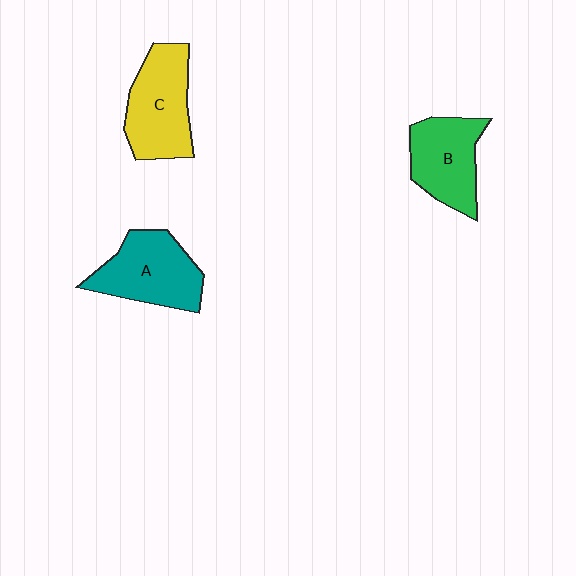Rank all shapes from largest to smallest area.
From largest to smallest: C (yellow), A (teal), B (green).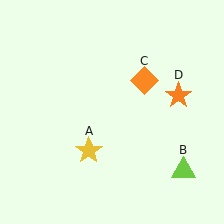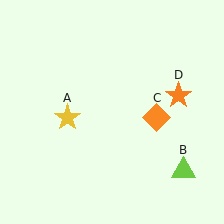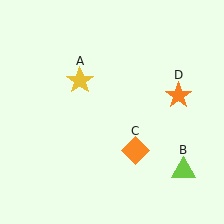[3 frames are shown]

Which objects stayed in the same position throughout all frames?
Lime triangle (object B) and orange star (object D) remained stationary.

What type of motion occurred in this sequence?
The yellow star (object A), orange diamond (object C) rotated clockwise around the center of the scene.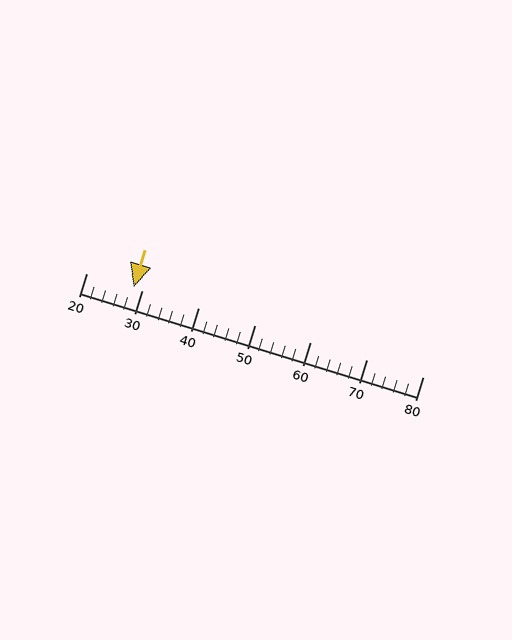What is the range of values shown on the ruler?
The ruler shows values from 20 to 80.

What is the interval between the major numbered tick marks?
The major tick marks are spaced 10 units apart.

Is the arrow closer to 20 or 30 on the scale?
The arrow is closer to 30.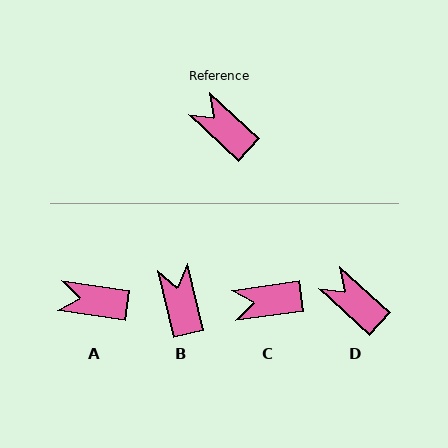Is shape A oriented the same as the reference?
No, it is off by about 34 degrees.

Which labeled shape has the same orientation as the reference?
D.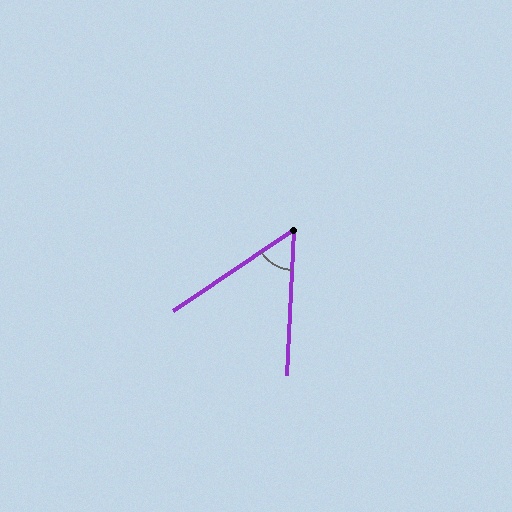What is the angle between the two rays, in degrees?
Approximately 53 degrees.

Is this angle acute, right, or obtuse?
It is acute.